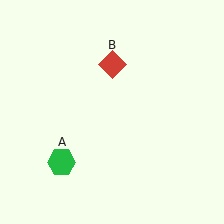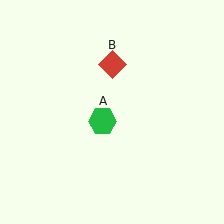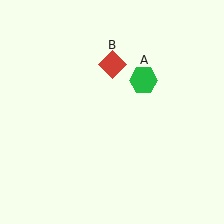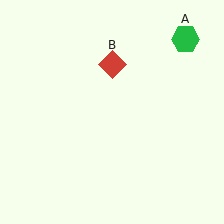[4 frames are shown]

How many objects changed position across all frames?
1 object changed position: green hexagon (object A).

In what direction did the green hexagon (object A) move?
The green hexagon (object A) moved up and to the right.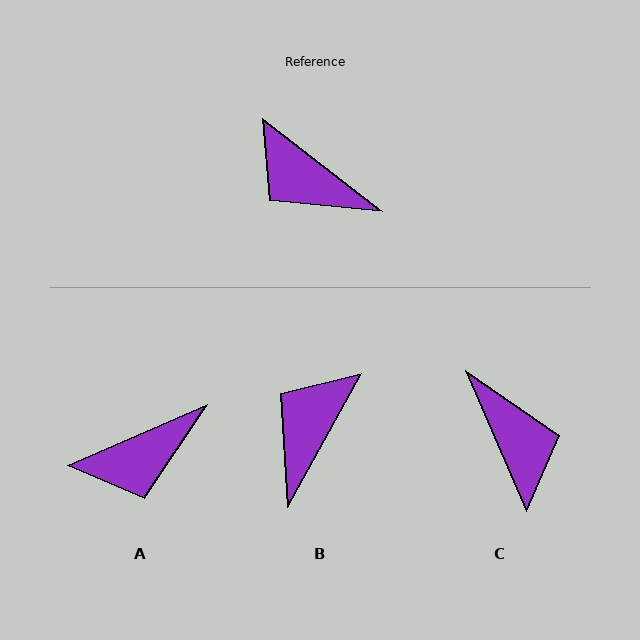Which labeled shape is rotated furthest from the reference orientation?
C, about 151 degrees away.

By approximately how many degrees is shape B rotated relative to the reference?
Approximately 81 degrees clockwise.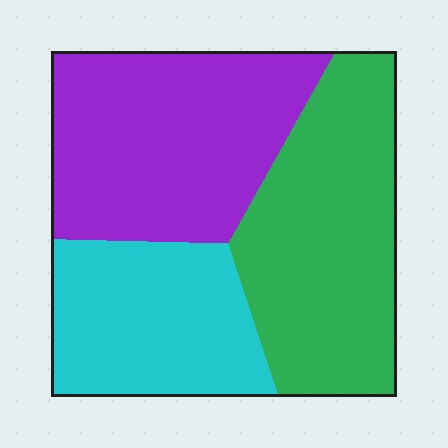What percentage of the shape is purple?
Purple covers about 35% of the shape.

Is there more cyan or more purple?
Purple.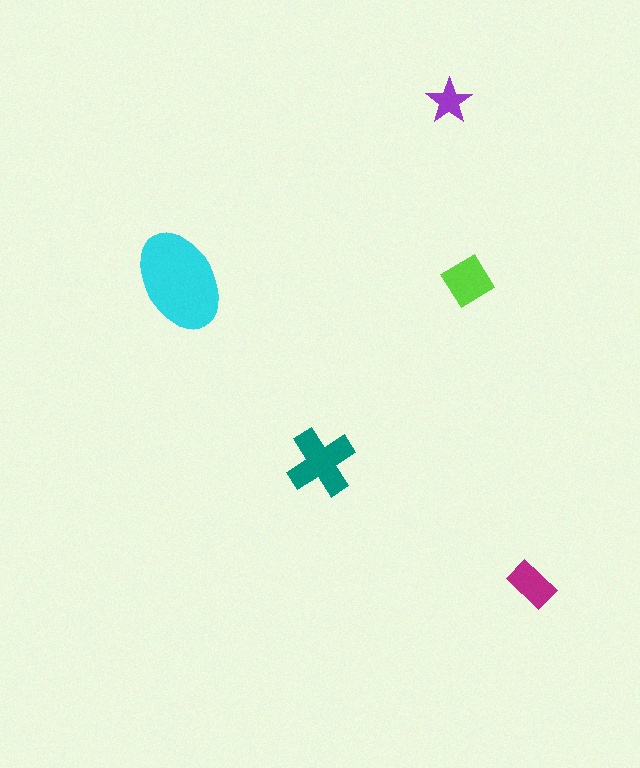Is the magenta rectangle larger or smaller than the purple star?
Larger.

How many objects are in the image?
There are 5 objects in the image.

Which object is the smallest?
The purple star.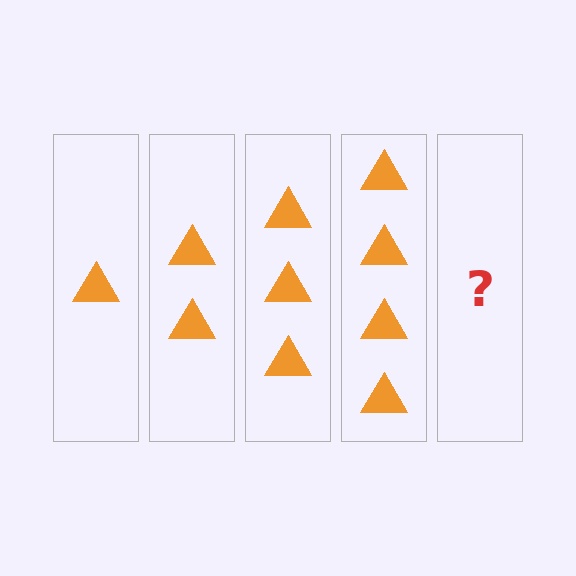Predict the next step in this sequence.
The next step is 5 triangles.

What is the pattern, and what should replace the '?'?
The pattern is that each step adds one more triangle. The '?' should be 5 triangles.